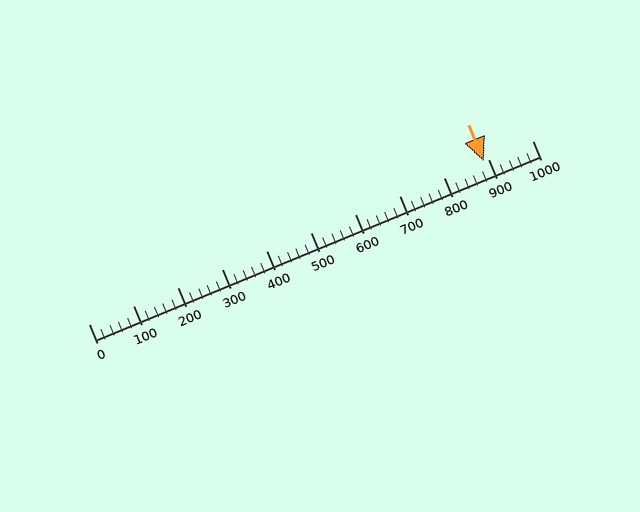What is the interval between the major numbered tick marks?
The major tick marks are spaced 100 units apart.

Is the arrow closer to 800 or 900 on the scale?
The arrow is closer to 900.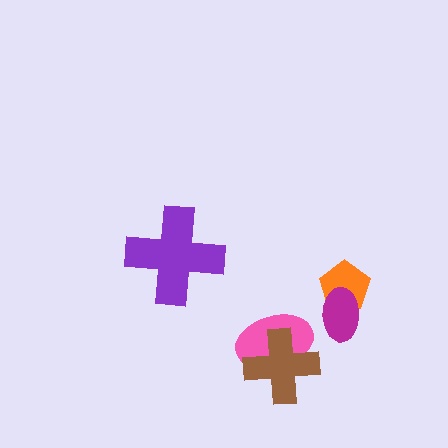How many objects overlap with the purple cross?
0 objects overlap with the purple cross.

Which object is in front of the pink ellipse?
The brown cross is in front of the pink ellipse.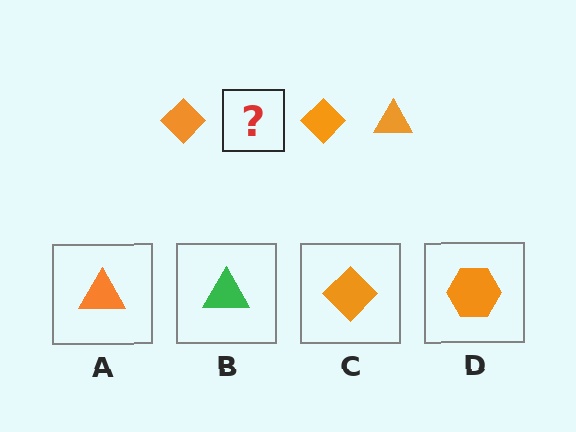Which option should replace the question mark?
Option A.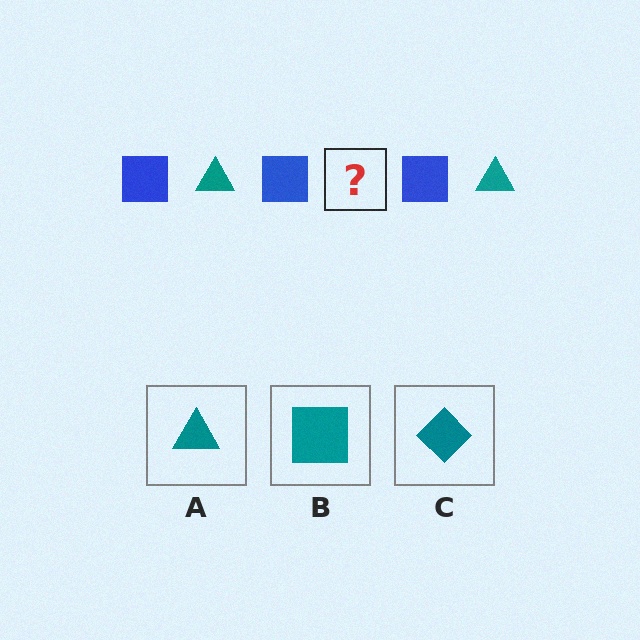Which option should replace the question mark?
Option A.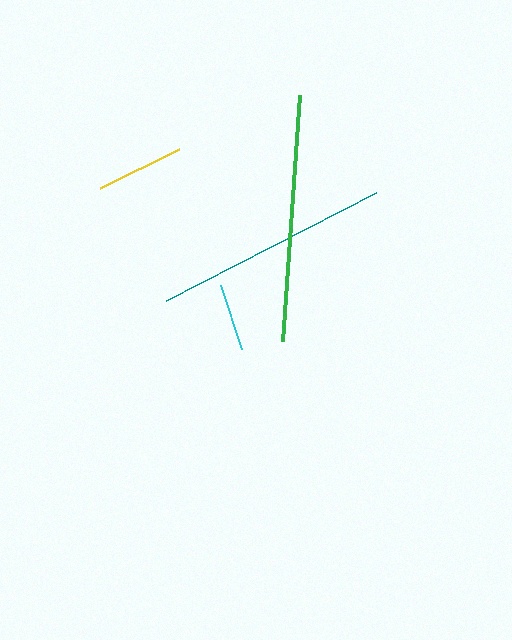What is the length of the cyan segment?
The cyan segment is approximately 67 pixels long.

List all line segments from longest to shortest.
From longest to shortest: green, teal, yellow, cyan.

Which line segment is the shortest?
The cyan line is the shortest at approximately 67 pixels.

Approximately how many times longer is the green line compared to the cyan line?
The green line is approximately 3.7 times the length of the cyan line.